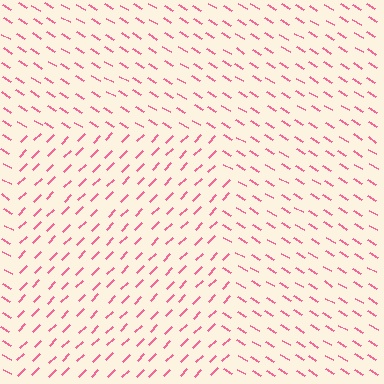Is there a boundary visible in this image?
Yes, there is a texture boundary formed by a change in line orientation.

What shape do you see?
I see a rectangle.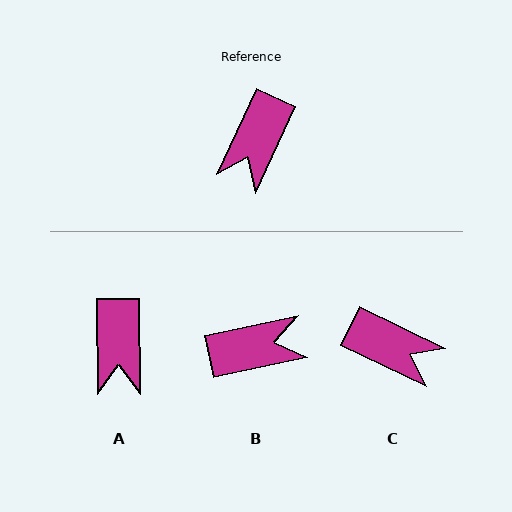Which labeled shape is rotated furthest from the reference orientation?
B, about 127 degrees away.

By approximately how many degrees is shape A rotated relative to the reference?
Approximately 26 degrees counter-clockwise.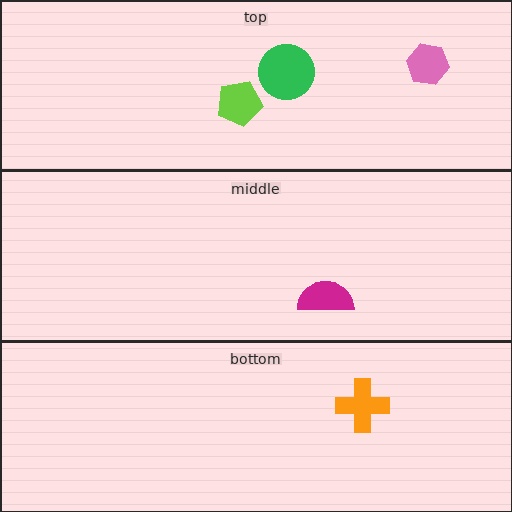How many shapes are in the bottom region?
1.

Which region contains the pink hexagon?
The top region.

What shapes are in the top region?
The pink hexagon, the lime pentagon, the green circle.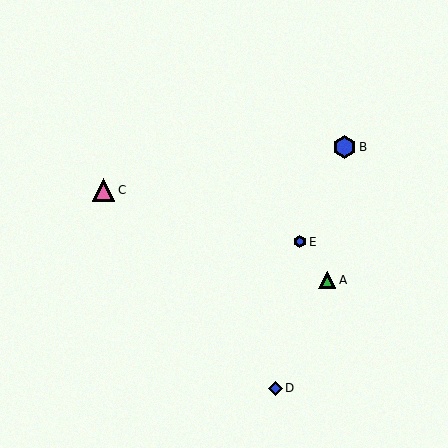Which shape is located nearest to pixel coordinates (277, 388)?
The blue diamond (labeled D) at (275, 388) is nearest to that location.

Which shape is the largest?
The pink triangle (labeled C) is the largest.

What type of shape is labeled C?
Shape C is a pink triangle.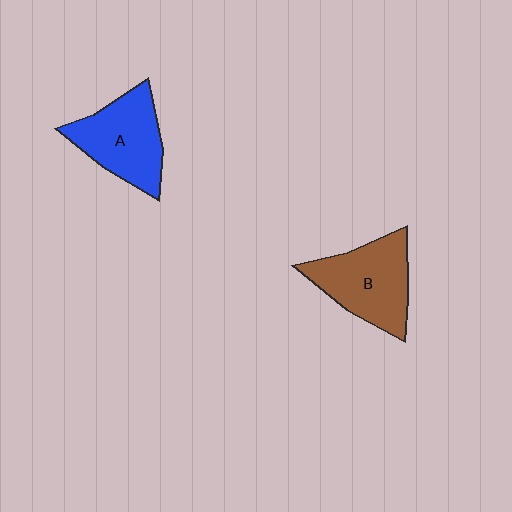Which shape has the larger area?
Shape B (brown).